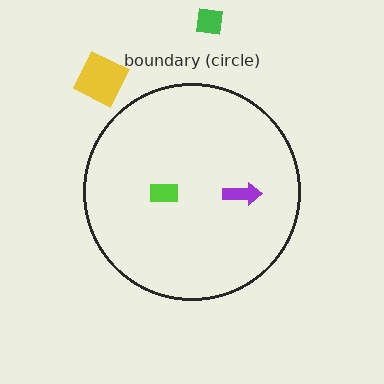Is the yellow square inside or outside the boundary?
Outside.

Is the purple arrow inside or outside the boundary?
Inside.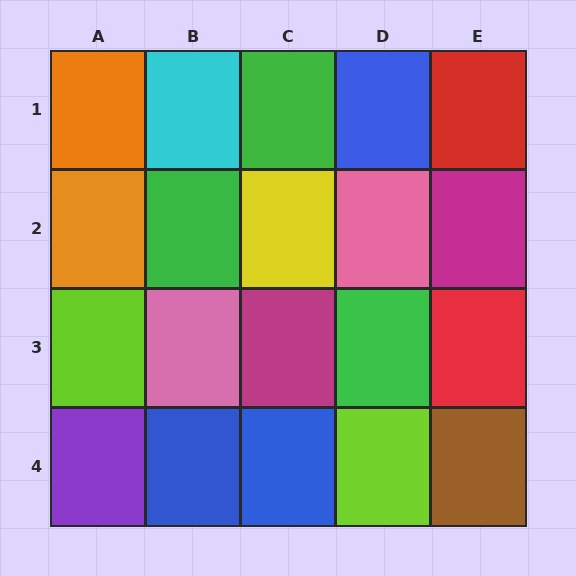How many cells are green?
3 cells are green.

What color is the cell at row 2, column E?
Magenta.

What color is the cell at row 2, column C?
Yellow.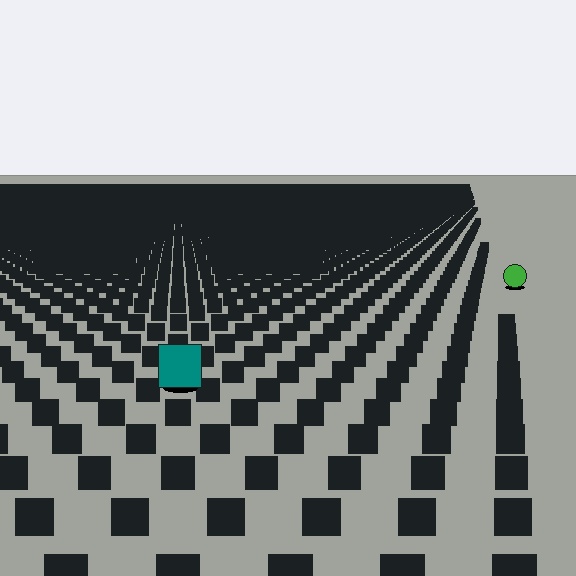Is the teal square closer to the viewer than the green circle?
Yes. The teal square is closer — you can tell from the texture gradient: the ground texture is coarser near it.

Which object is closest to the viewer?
The teal square is closest. The texture marks near it are larger and more spread out.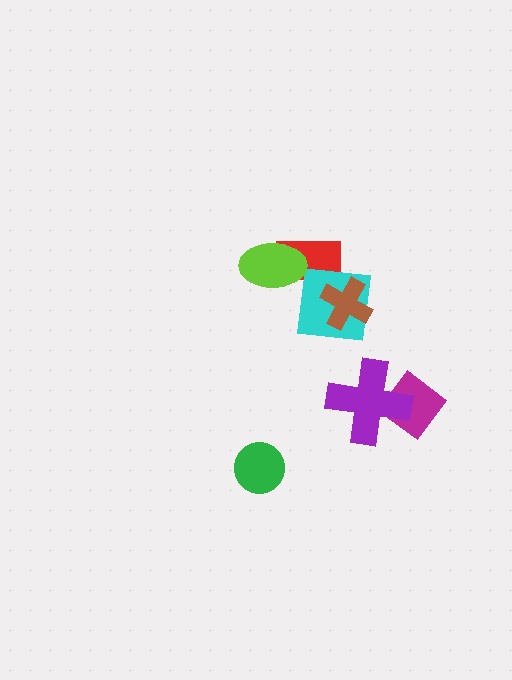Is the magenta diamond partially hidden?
Yes, it is partially covered by another shape.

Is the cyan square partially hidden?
Yes, it is partially covered by another shape.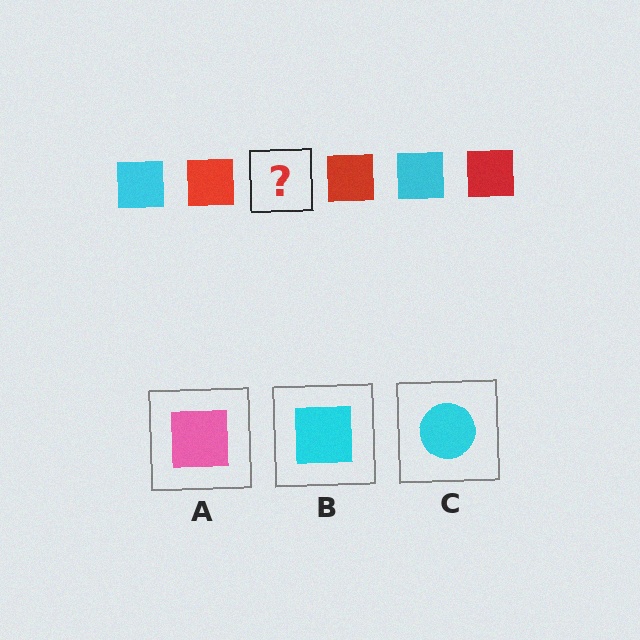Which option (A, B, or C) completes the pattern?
B.